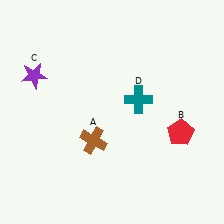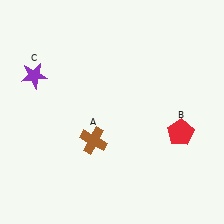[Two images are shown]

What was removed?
The teal cross (D) was removed in Image 2.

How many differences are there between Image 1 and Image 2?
There is 1 difference between the two images.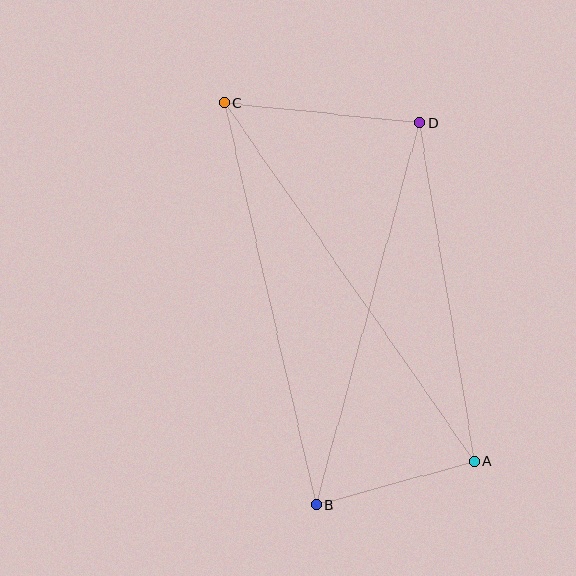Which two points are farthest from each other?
Points A and C are farthest from each other.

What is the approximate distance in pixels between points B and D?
The distance between B and D is approximately 396 pixels.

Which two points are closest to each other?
Points A and B are closest to each other.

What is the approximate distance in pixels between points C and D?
The distance between C and D is approximately 197 pixels.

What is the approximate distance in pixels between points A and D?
The distance between A and D is approximately 343 pixels.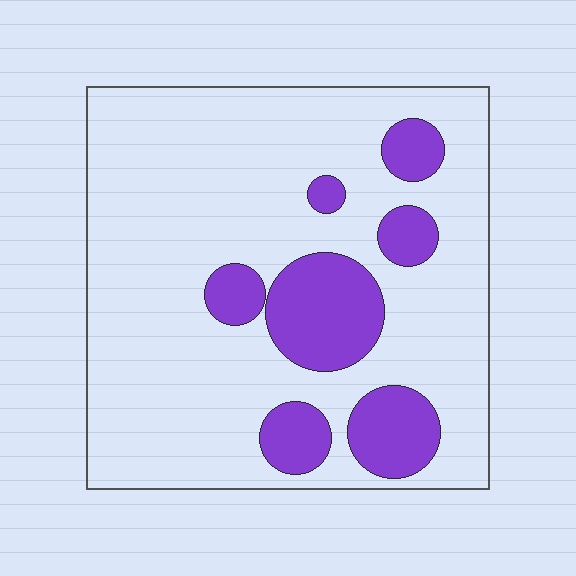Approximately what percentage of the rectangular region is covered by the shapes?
Approximately 20%.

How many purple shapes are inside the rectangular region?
7.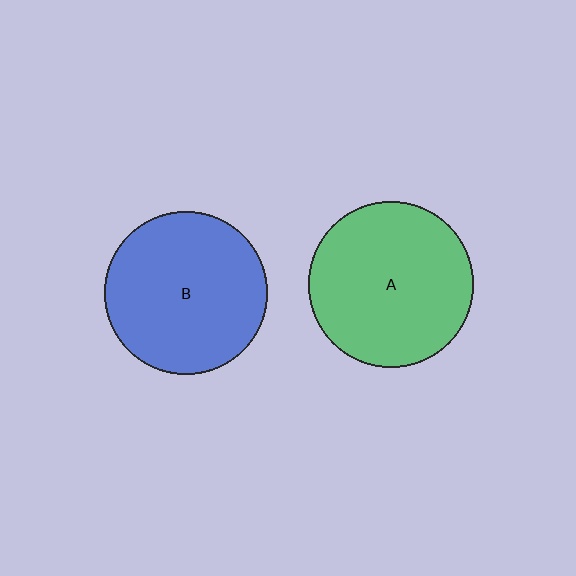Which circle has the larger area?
Circle A (green).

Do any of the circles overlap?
No, none of the circles overlap.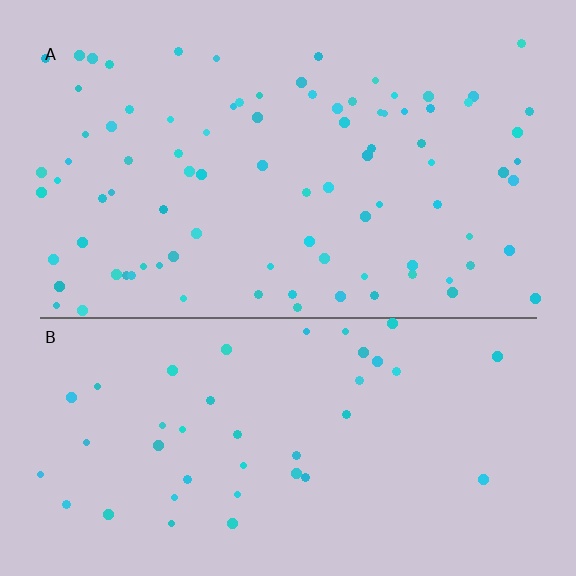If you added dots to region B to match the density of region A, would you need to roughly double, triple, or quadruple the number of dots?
Approximately double.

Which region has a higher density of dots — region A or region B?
A (the top).